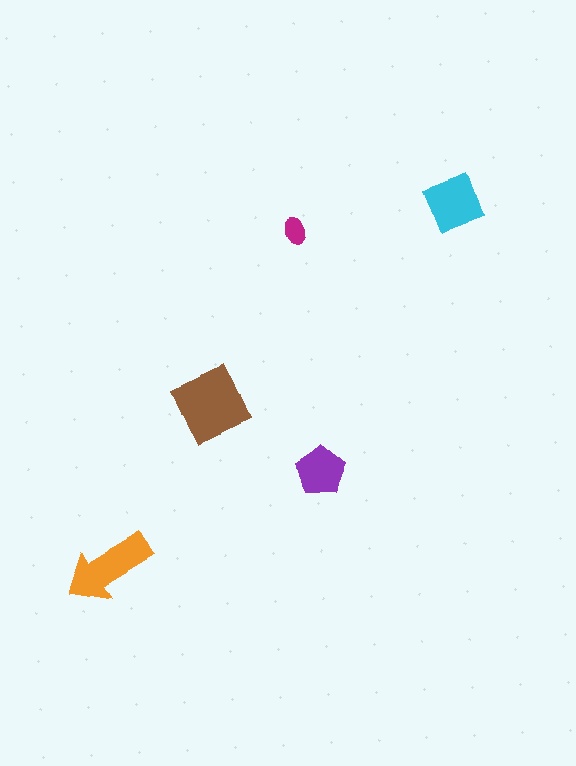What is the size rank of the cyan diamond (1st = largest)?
3rd.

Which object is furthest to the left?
The orange arrow is leftmost.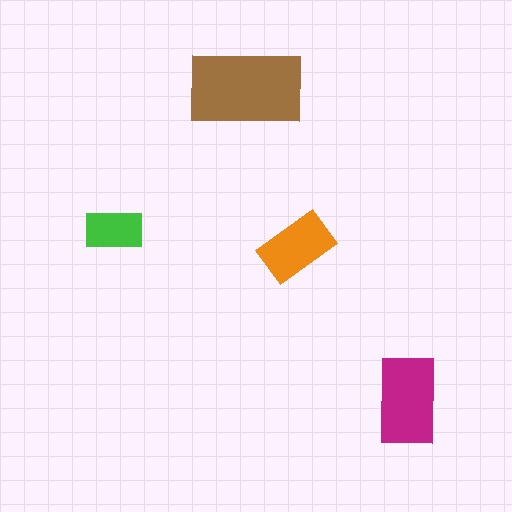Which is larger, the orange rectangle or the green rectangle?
The orange one.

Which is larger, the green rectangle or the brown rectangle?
The brown one.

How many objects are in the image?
There are 4 objects in the image.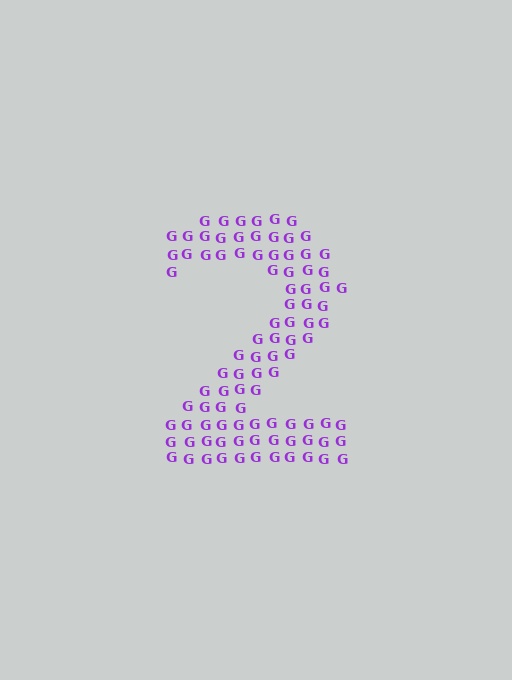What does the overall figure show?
The overall figure shows the digit 2.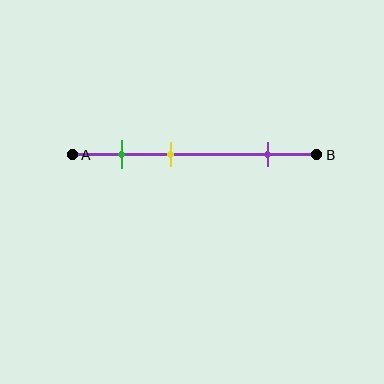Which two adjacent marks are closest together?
The green and yellow marks are the closest adjacent pair.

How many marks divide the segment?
There are 3 marks dividing the segment.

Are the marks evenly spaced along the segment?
No, the marks are not evenly spaced.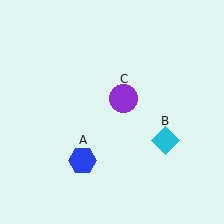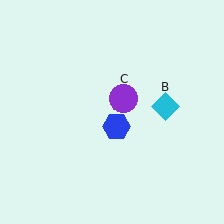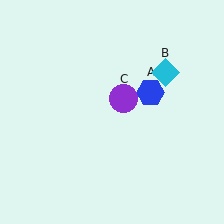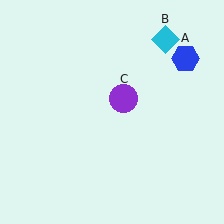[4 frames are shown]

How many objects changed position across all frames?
2 objects changed position: blue hexagon (object A), cyan diamond (object B).